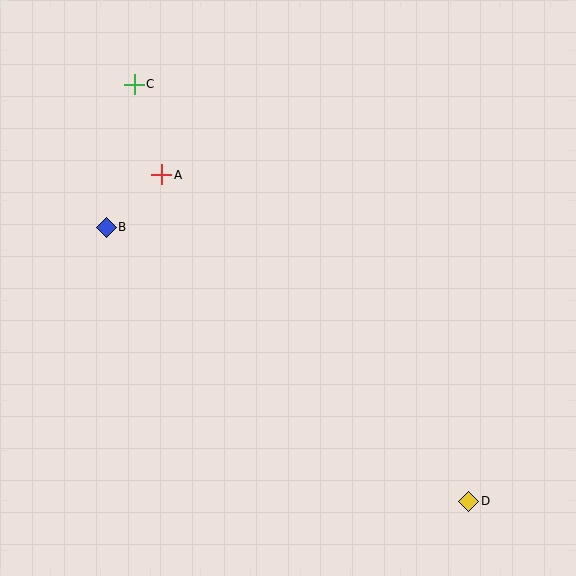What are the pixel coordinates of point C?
Point C is at (134, 84).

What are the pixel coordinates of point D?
Point D is at (469, 501).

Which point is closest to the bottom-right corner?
Point D is closest to the bottom-right corner.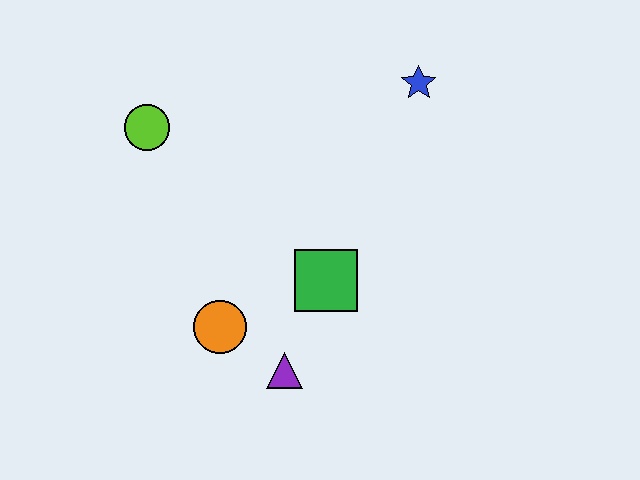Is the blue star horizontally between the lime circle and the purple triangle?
No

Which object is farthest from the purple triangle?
The blue star is farthest from the purple triangle.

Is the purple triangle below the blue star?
Yes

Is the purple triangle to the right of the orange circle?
Yes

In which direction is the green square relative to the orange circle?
The green square is to the right of the orange circle.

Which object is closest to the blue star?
The green square is closest to the blue star.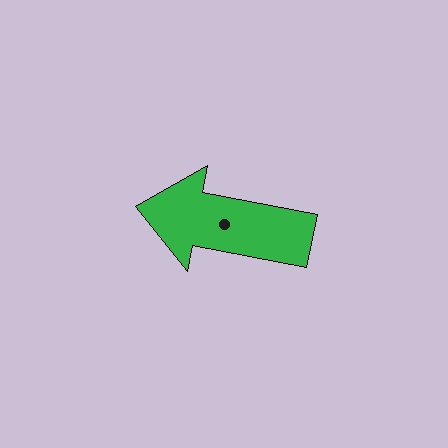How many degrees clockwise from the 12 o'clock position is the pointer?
Approximately 281 degrees.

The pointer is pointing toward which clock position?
Roughly 9 o'clock.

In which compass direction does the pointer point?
West.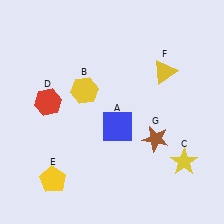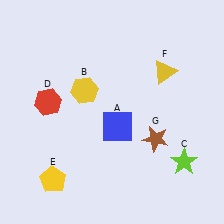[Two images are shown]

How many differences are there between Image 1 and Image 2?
There is 1 difference between the two images.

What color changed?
The star (C) changed from yellow in Image 1 to lime in Image 2.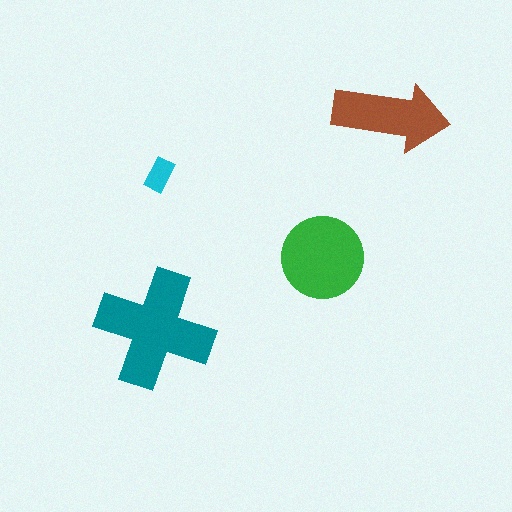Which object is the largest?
The teal cross.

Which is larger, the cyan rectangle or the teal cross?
The teal cross.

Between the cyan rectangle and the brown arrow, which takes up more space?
The brown arrow.